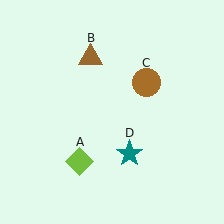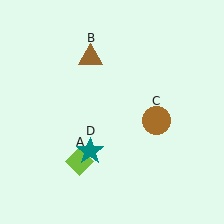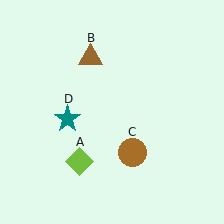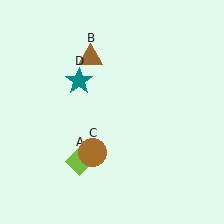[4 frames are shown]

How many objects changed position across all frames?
2 objects changed position: brown circle (object C), teal star (object D).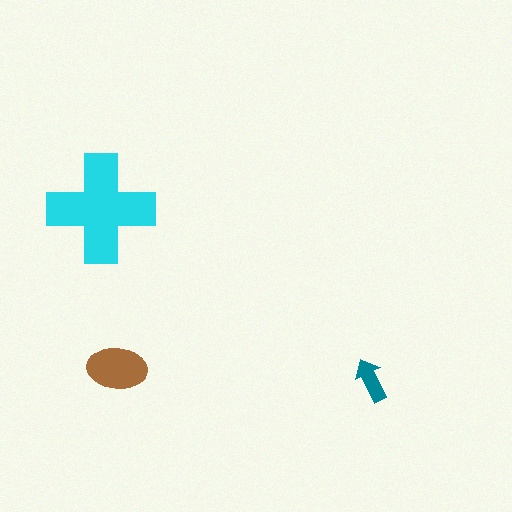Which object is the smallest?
The teal arrow.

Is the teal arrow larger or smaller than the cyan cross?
Smaller.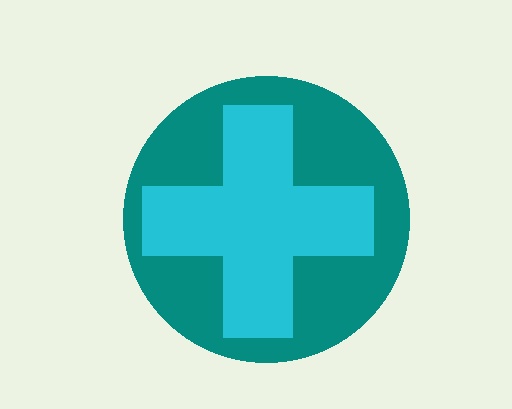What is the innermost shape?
The cyan cross.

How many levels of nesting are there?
2.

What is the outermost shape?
The teal circle.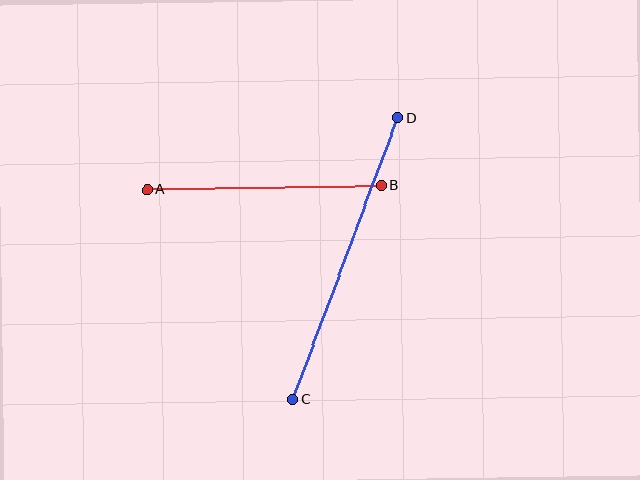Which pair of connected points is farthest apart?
Points C and D are farthest apart.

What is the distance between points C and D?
The distance is approximately 301 pixels.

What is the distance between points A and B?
The distance is approximately 234 pixels.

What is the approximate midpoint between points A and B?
The midpoint is at approximately (265, 188) pixels.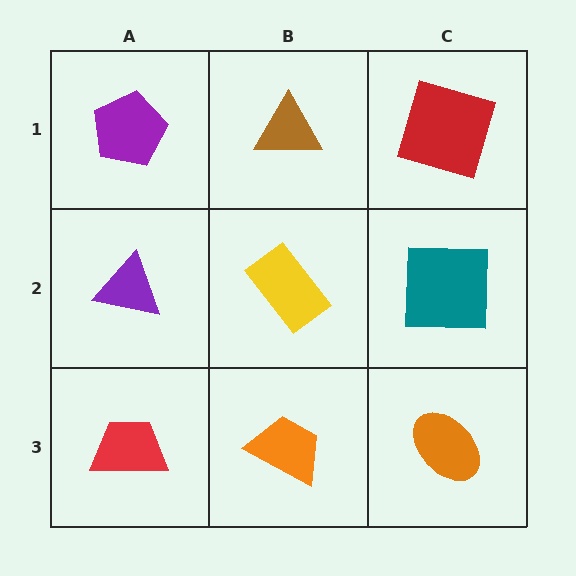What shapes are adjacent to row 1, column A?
A purple triangle (row 2, column A), a brown triangle (row 1, column B).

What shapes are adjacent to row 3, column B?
A yellow rectangle (row 2, column B), a red trapezoid (row 3, column A), an orange ellipse (row 3, column C).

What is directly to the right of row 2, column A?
A yellow rectangle.